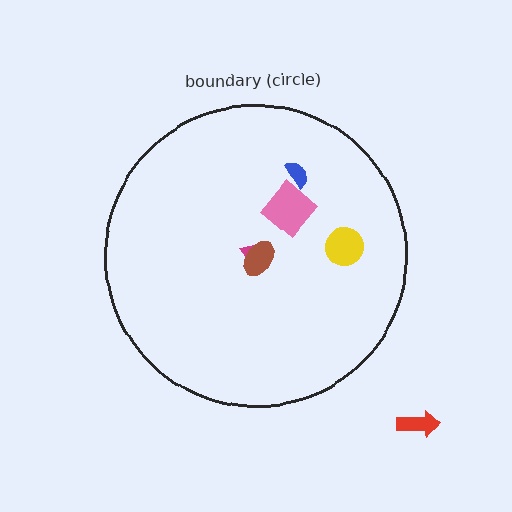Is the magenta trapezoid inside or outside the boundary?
Inside.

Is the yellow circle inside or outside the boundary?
Inside.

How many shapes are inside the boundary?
5 inside, 1 outside.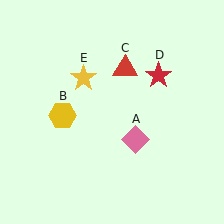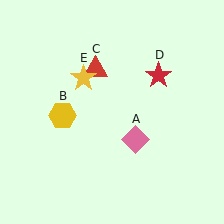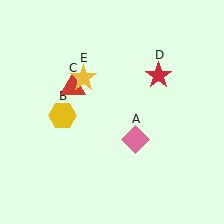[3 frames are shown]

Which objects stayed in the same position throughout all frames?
Pink diamond (object A) and yellow hexagon (object B) and red star (object D) and yellow star (object E) remained stationary.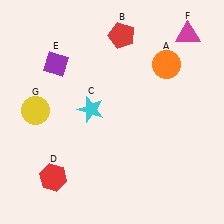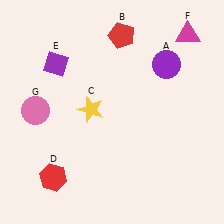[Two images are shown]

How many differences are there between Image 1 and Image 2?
There are 3 differences between the two images.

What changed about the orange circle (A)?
In Image 1, A is orange. In Image 2, it changed to purple.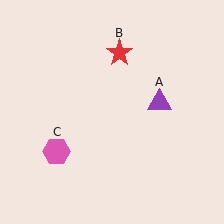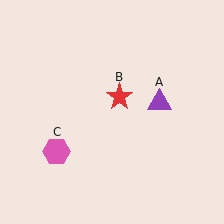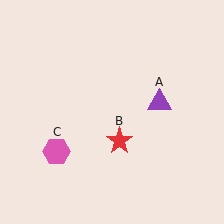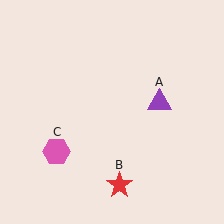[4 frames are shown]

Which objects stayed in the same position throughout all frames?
Purple triangle (object A) and pink hexagon (object C) remained stationary.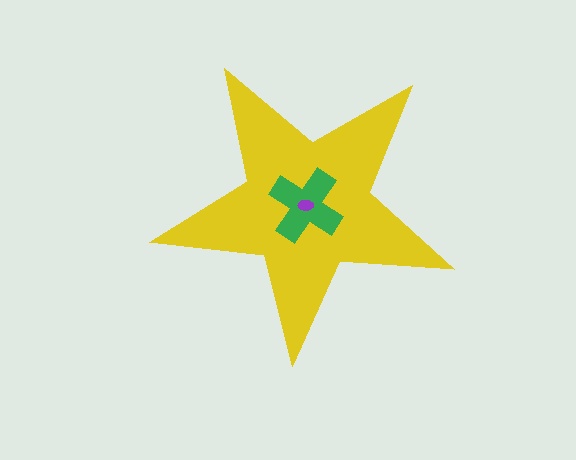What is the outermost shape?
The yellow star.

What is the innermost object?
The purple ellipse.